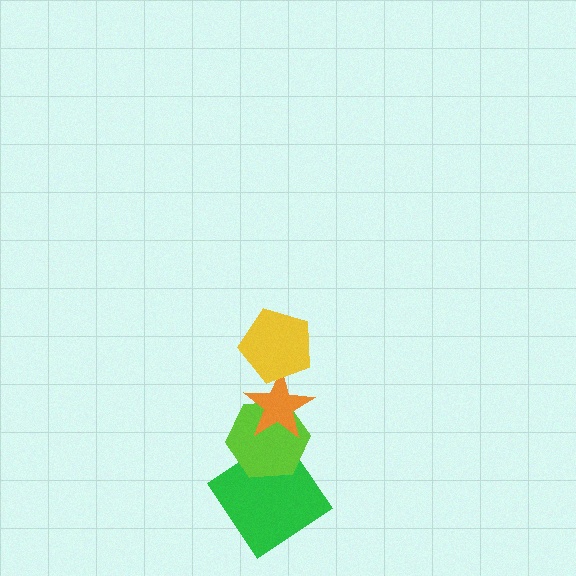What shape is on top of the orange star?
The yellow pentagon is on top of the orange star.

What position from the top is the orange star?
The orange star is 2nd from the top.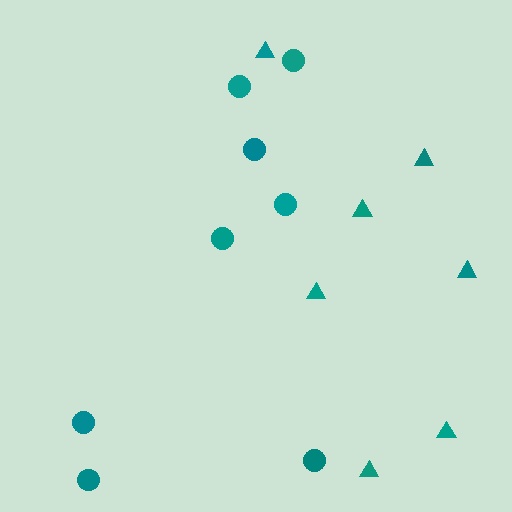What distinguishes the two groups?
There are 2 groups: one group of circles (8) and one group of triangles (7).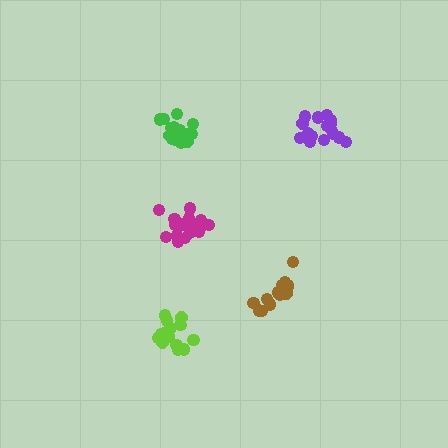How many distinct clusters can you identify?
There are 5 distinct clusters.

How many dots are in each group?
Group 1: 16 dots, Group 2: 16 dots, Group 3: 14 dots, Group 4: 15 dots, Group 5: 17 dots (78 total).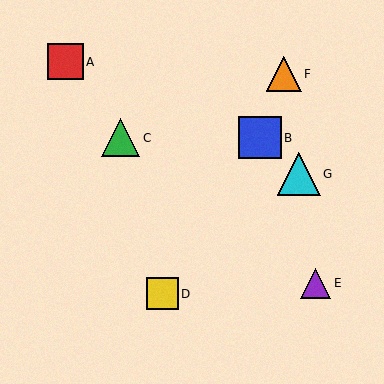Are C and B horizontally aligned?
Yes, both are at y≈138.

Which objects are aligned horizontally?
Objects B, C are aligned horizontally.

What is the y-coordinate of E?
Object E is at y≈283.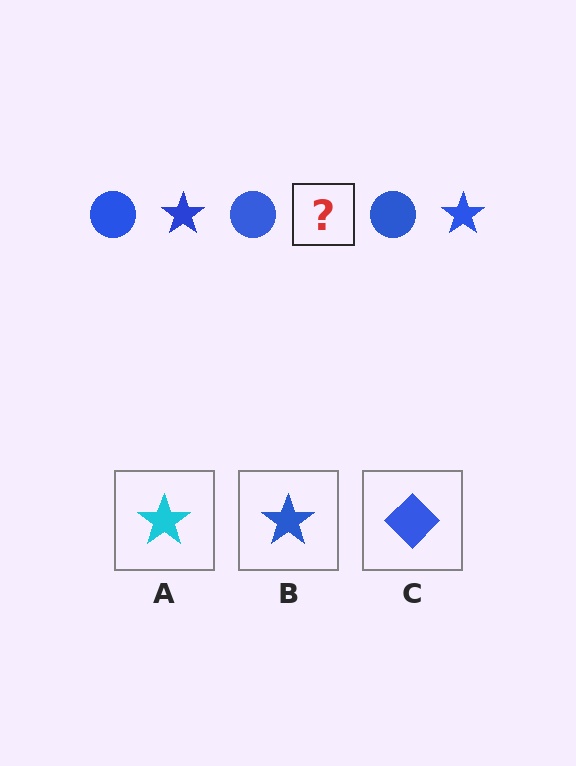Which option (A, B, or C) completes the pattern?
B.